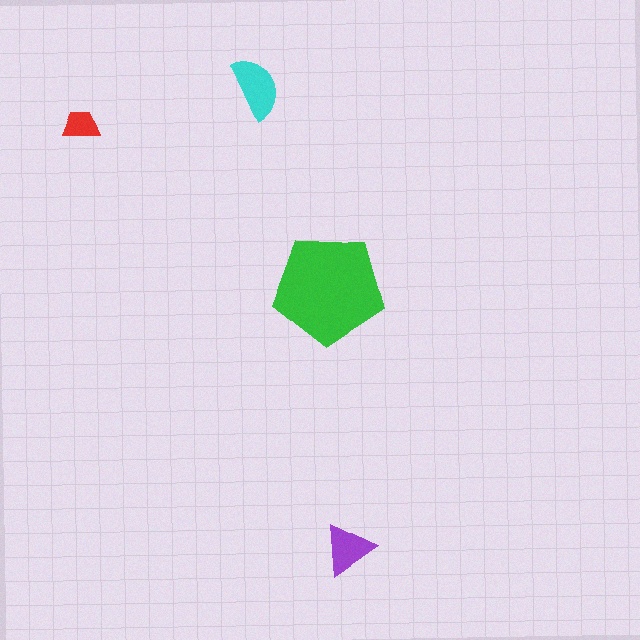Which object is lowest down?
The purple triangle is bottommost.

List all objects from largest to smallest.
The green pentagon, the cyan semicircle, the purple triangle, the red trapezoid.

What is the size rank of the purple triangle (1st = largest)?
3rd.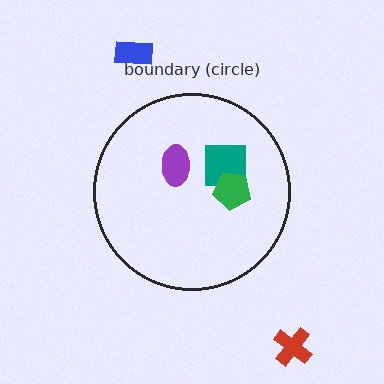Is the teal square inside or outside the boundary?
Inside.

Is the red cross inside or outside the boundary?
Outside.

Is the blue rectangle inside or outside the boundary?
Outside.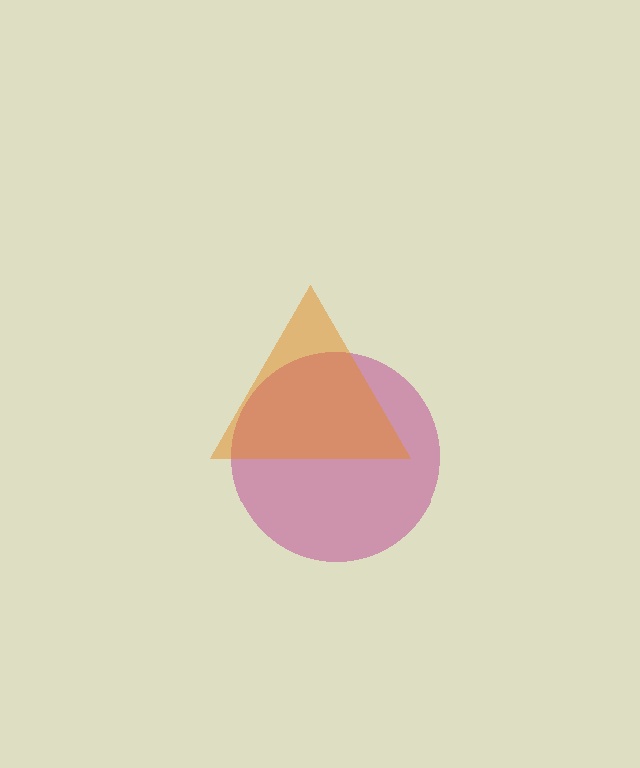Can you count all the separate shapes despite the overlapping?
Yes, there are 2 separate shapes.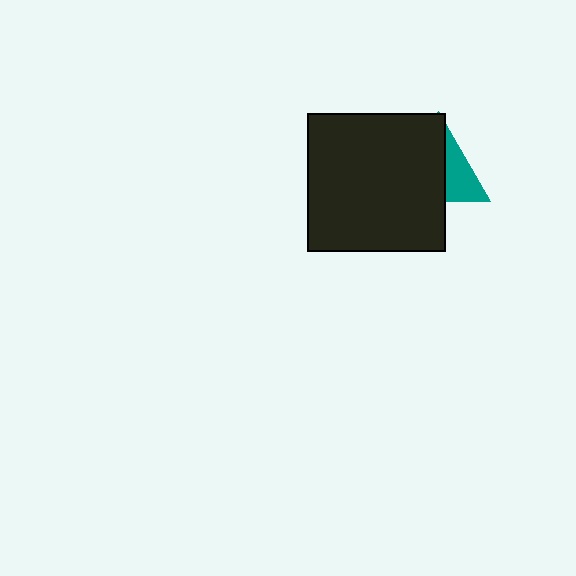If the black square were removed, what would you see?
You would see the complete teal triangle.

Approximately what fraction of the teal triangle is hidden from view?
Roughly 62% of the teal triangle is hidden behind the black square.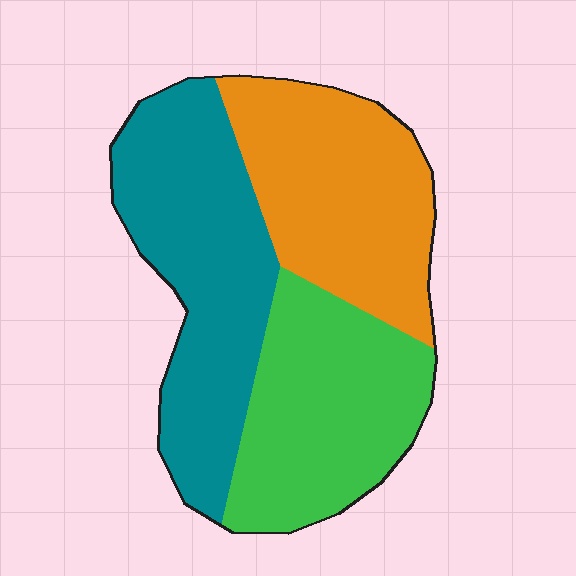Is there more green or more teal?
Teal.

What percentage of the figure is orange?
Orange covers about 30% of the figure.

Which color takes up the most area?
Teal, at roughly 35%.